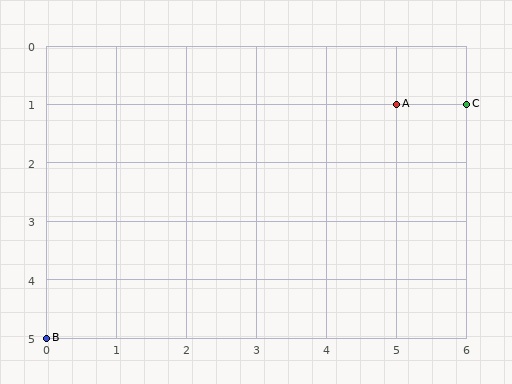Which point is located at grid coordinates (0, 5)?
Point B is at (0, 5).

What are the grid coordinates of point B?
Point B is at grid coordinates (0, 5).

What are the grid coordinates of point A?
Point A is at grid coordinates (5, 1).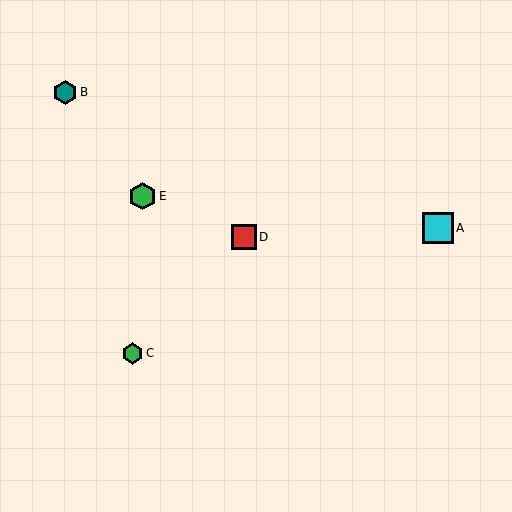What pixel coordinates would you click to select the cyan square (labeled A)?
Click at (438, 228) to select the cyan square A.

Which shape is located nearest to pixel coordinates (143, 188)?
The green hexagon (labeled E) at (142, 196) is nearest to that location.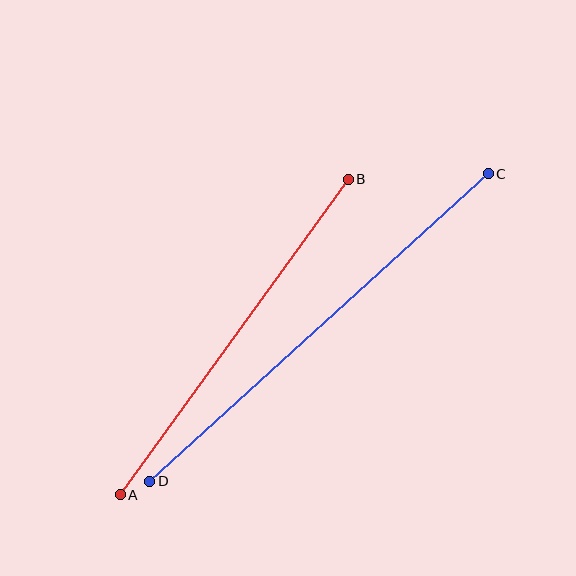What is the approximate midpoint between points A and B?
The midpoint is at approximately (234, 337) pixels.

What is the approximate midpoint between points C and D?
The midpoint is at approximately (319, 328) pixels.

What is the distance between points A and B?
The distance is approximately 389 pixels.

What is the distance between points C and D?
The distance is approximately 457 pixels.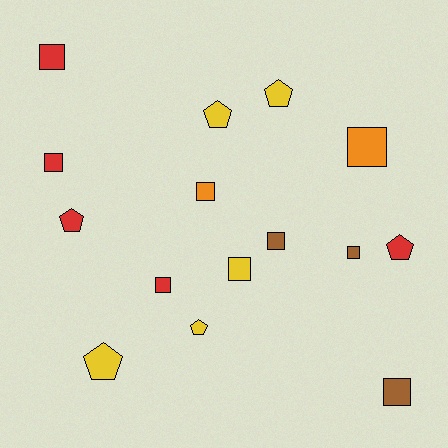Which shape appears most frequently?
Square, with 9 objects.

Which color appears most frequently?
Red, with 5 objects.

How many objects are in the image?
There are 15 objects.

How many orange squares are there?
There are 2 orange squares.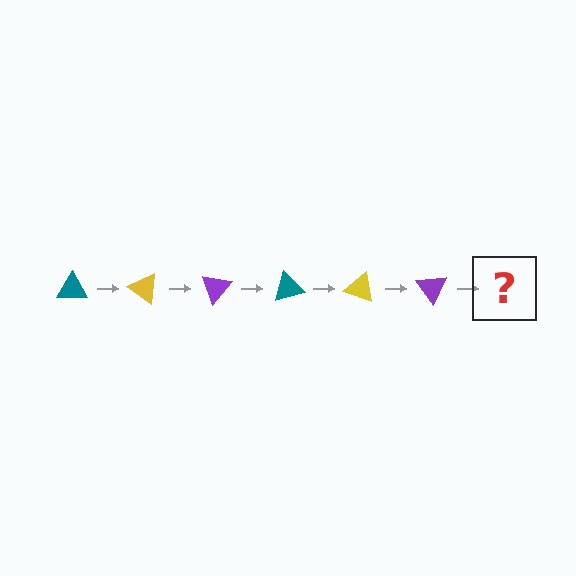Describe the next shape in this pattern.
It should be a teal triangle, rotated 210 degrees from the start.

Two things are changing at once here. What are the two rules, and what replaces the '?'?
The two rules are that it rotates 35 degrees each step and the color cycles through teal, yellow, and purple. The '?' should be a teal triangle, rotated 210 degrees from the start.